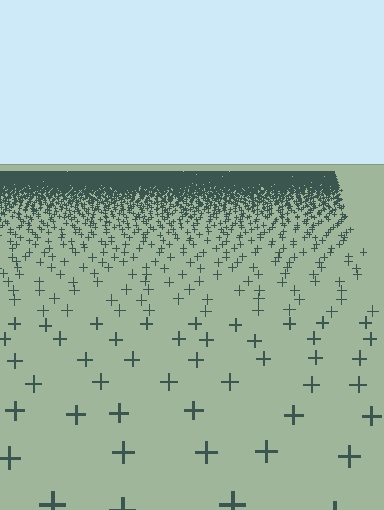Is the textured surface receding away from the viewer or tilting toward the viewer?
The surface is receding away from the viewer. Texture elements get smaller and denser toward the top.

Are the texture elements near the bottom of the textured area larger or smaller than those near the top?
Larger. Near the bottom, elements are closer to the viewer and appear at a bigger on-screen size.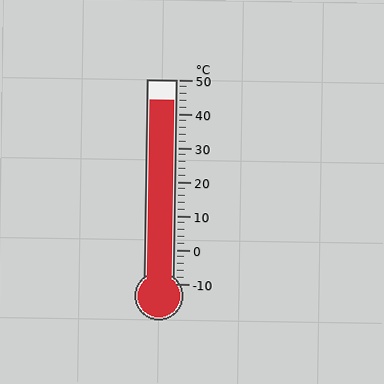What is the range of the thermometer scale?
The thermometer scale ranges from -10°C to 50°C.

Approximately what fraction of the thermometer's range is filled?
The thermometer is filled to approximately 90% of its range.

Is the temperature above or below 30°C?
The temperature is above 30°C.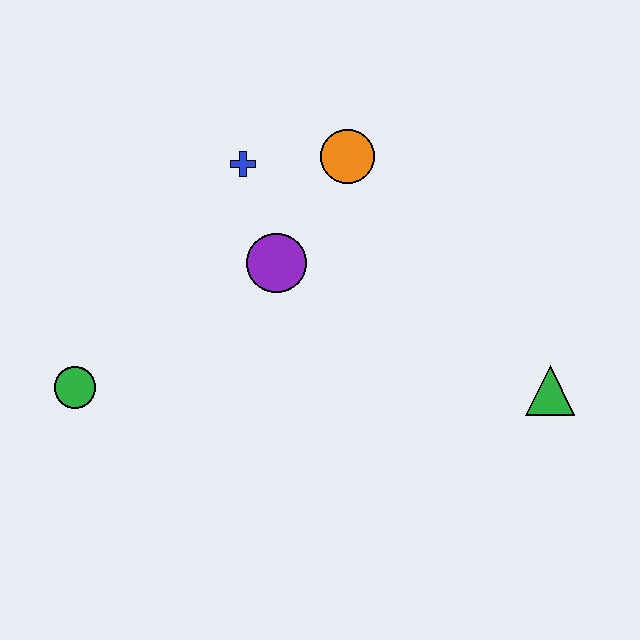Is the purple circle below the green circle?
No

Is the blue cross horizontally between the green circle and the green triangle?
Yes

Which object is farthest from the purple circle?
The green triangle is farthest from the purple circle.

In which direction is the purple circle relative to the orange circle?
The purple circle is below the orange circle.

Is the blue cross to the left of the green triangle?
Yes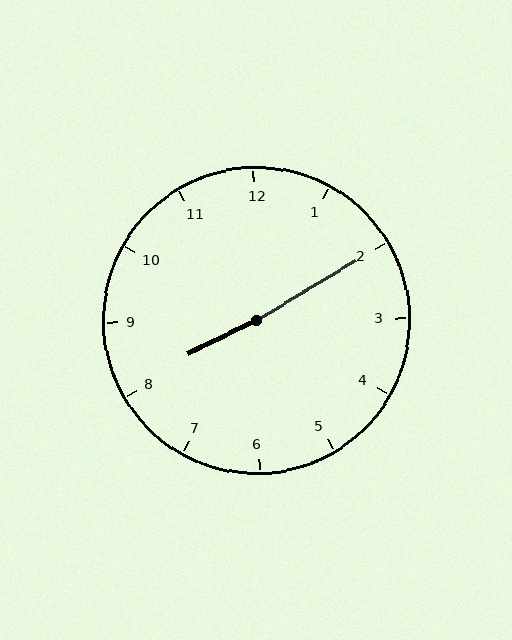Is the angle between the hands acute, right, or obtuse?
It is obtuse.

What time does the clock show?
8:10.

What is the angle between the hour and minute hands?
Approximately 175 degrees.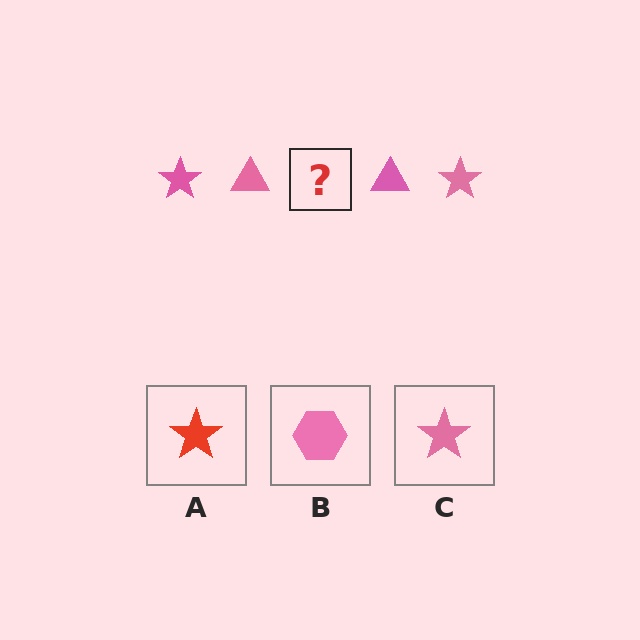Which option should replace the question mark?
Option C.